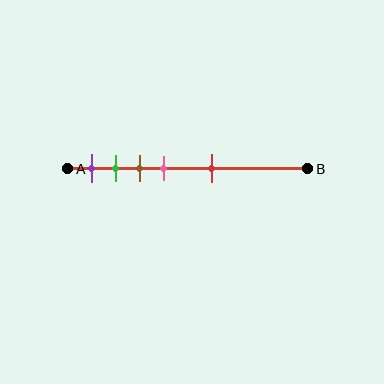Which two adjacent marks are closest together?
The green and brown marks are the closest adjacent pair.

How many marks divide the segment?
There are 5 marks dividing the segment.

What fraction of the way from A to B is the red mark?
The red mark is approximately 60% (0.6) of the way from A to B.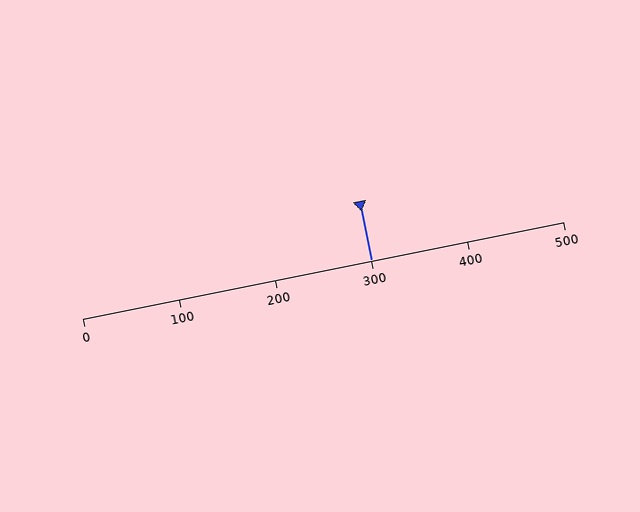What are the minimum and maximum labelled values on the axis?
The axis runs from 0 to 500.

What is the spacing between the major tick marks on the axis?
The major ticks are spaced 100 apart.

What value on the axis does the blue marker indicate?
The marker indicates approximately 300.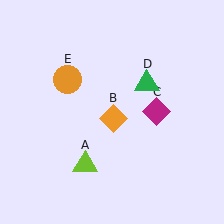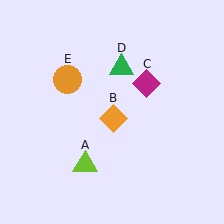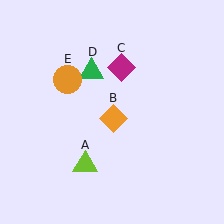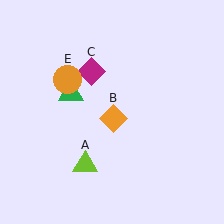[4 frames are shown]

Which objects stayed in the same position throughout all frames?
Lime triangle (object A) and orange diamond (object B) and orange circle (object E) remained stationary.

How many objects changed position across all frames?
2 objects changed position: magenta diamond (object C), green triangle (object D).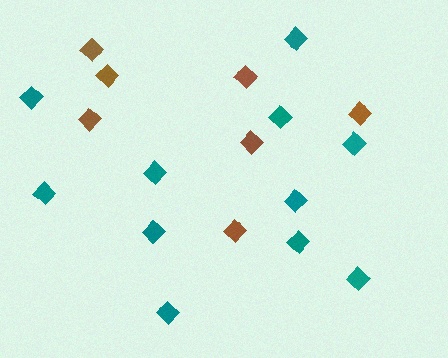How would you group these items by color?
There are 2 groups: one group of brown diamonds (7) and one group of teal diamonds (11).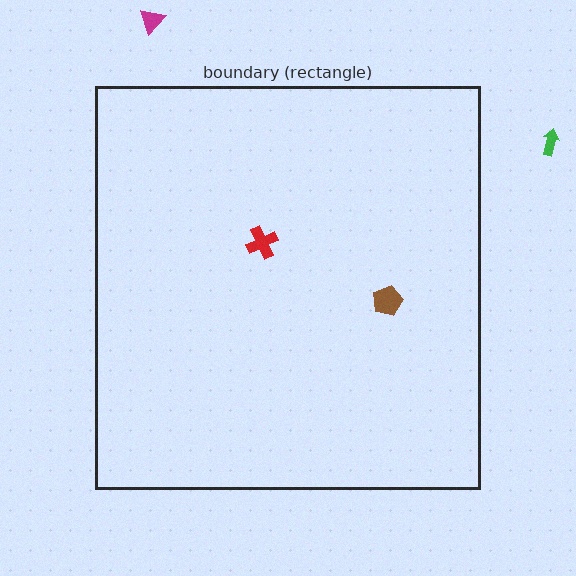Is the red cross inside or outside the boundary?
Inside.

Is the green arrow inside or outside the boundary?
Outside.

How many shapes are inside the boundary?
2 inside, 2 outside.